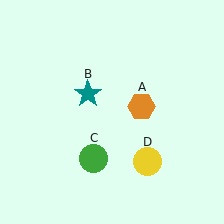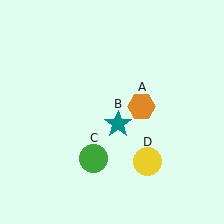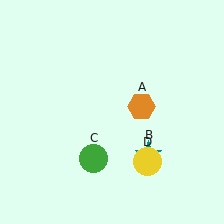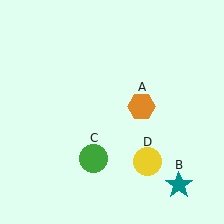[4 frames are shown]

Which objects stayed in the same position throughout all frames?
Orange hexagon (object A) and green circle (object C) and yellow circle (object D) remained stationary.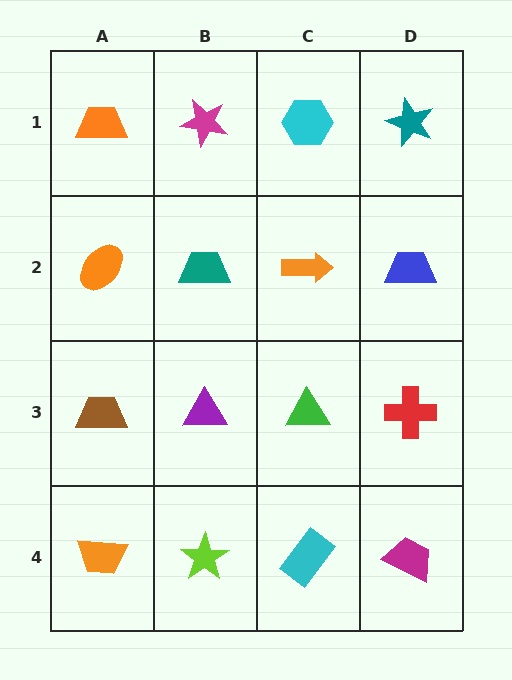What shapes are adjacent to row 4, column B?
A purple triangle (row 3, column B), an orange trapezoid (row 4, column A), a cyan rectangle (row 4, column C).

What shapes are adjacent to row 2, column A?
An orange trapezoid (row 1, column A), a brown trapezoid (row 3, column A), a teal trapezoid (row 2, column B).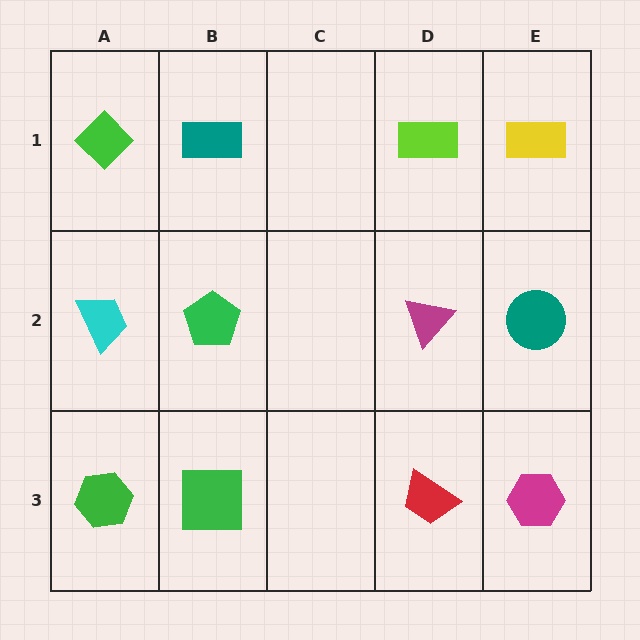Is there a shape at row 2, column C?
No, that cell is empty.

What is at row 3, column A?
A green hexagon.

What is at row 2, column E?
A teal circle.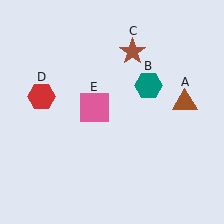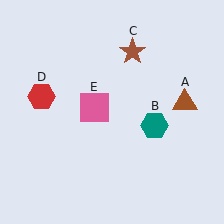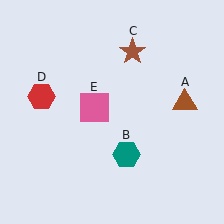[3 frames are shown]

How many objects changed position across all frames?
1 object changed position: teal hexagon (object B).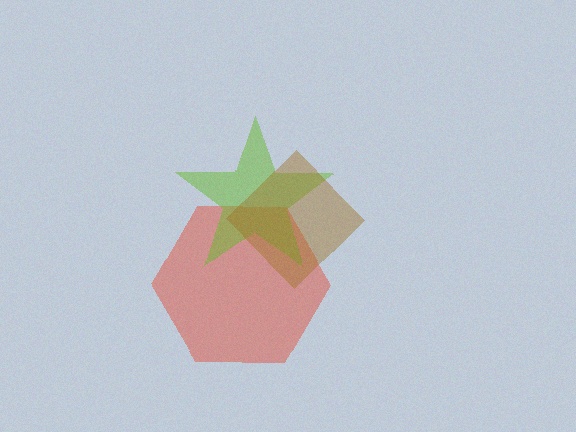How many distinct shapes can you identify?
There are 3 distinct shapes: a red hexagon, a lime star, a brown diamond.